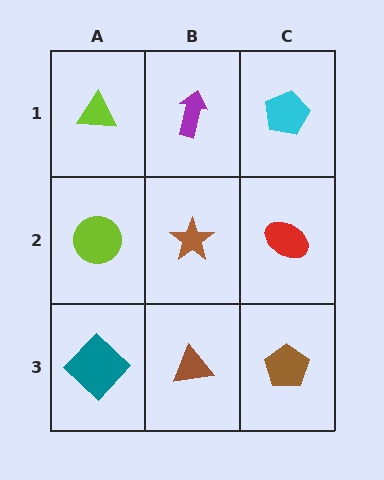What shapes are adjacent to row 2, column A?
A lime triangle (row 1, column A), a teal diamond (row 3, column A), a brown star (row 2, column B).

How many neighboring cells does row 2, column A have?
3.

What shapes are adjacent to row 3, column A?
A lime circle (row 2, column A), a brown triangle (row 3, column B).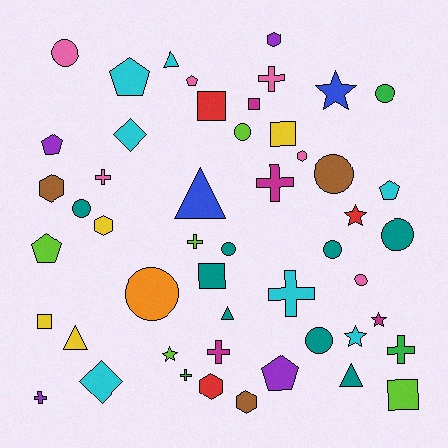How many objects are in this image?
There are 50 objects.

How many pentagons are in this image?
There are 6 pentagons.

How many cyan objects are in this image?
There are 7 cyan objects.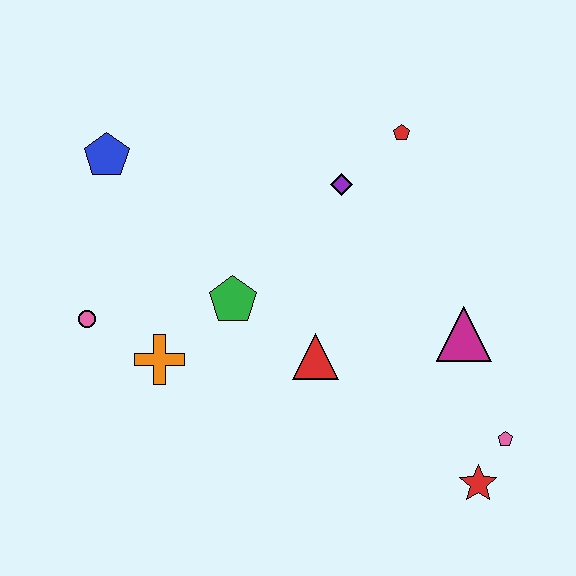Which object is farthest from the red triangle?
The blue pentagon is farthest from the red triangle.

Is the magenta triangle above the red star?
Yes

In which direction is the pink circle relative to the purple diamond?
The pink circle is to the left of the purple diamond.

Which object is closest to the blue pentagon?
The pink circle is closest to the blue pentagon.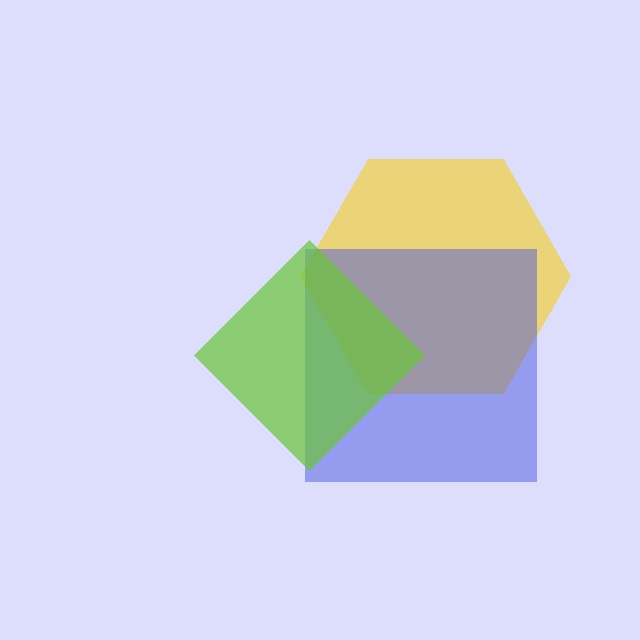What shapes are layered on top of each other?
The layered shapes are: a yellow hexagon, a blue square, a lime diamond.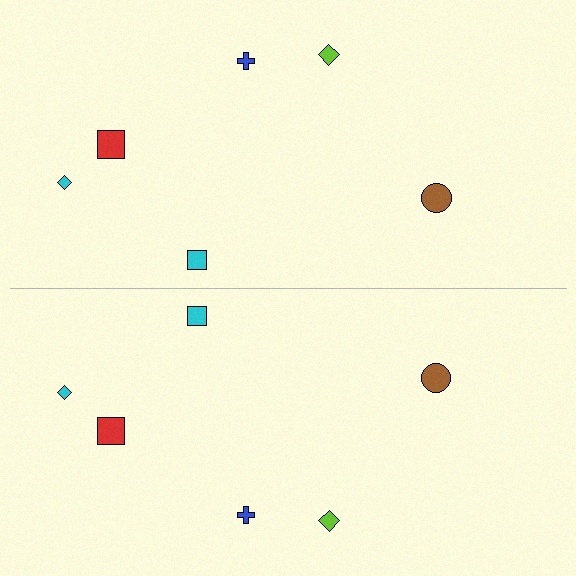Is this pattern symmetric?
Yes, this pattern has bilateral (reflection) symmetry.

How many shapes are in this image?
There are 12 shapes in this image.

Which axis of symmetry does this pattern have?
The pattern has a horizontal axis of symmetry running through the center of the image.